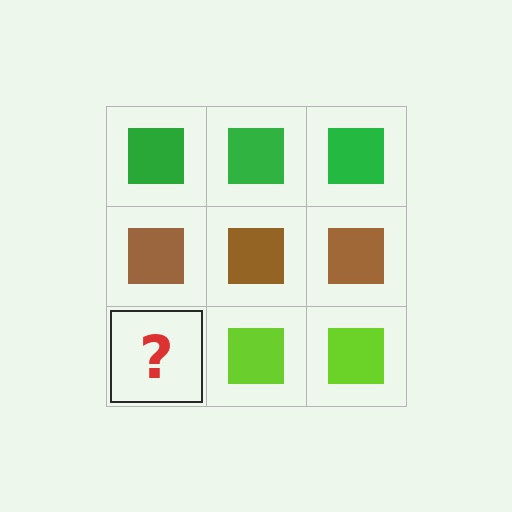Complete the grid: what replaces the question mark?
The question mark should be replaced with a lime square.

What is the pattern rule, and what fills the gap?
The rule is that each row has a consistent color. The gap should be filled with a lime square.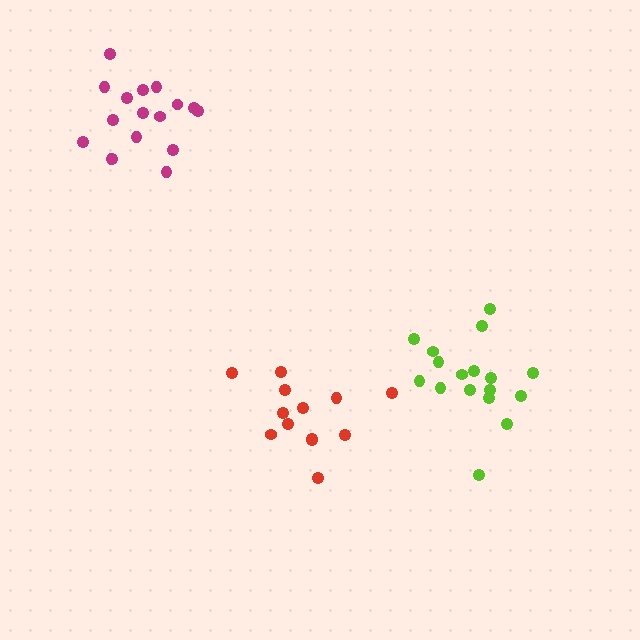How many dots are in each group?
Group 1: 17 dots, Group 2: 17 dots, Group 3: 13 dots (47 total).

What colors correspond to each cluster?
The clusters are colored: magenta, lime, red.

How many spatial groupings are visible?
There are 3 spatial groupings.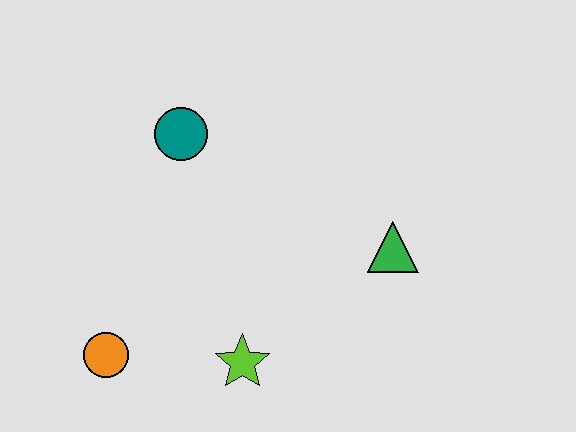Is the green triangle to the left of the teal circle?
No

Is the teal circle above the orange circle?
Yes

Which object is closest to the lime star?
The orange circle is closest to the lime star.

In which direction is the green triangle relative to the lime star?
The green triangle is to the right of the lime star.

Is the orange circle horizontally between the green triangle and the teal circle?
No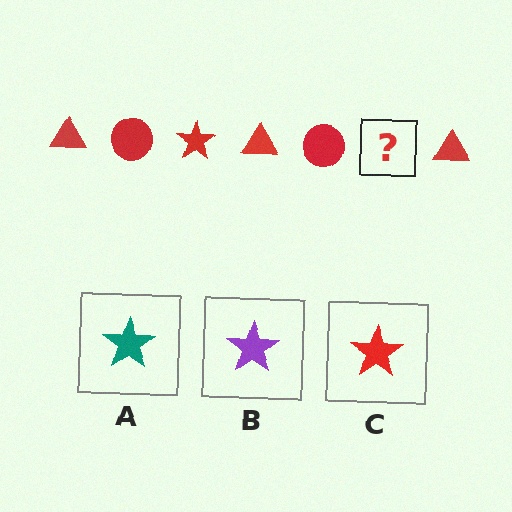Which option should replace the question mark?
Option C.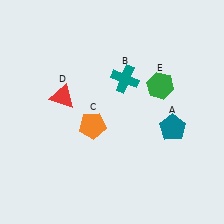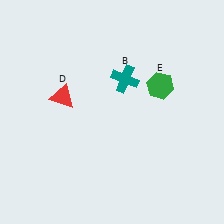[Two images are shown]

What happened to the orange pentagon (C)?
The orange pentagon (C) was removed in Image 2. It was in the bottom-left area of Image 1.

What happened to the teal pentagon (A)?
The teal pentagon (A) was removed in Image 2. It was in the bottom-right area of Image 1.